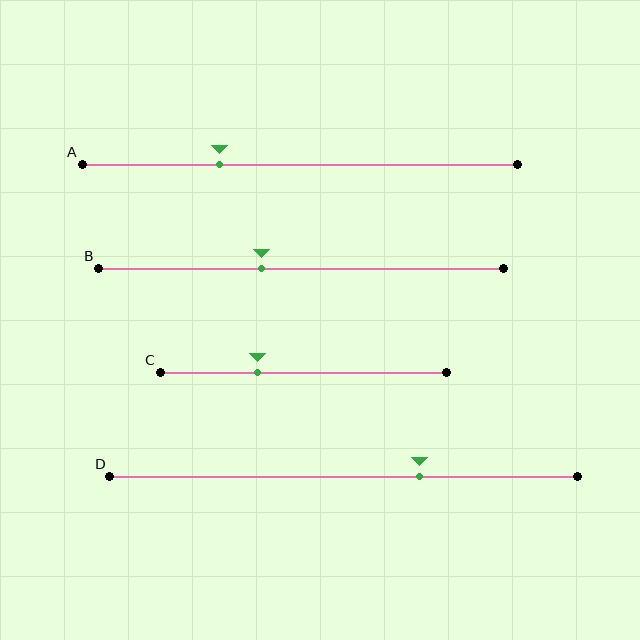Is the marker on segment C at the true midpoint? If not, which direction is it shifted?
No, the marker on segment C is shifted to the left by about 16% of the segment length.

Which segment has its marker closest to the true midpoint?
Segment B has its marker closest to the true midpoint.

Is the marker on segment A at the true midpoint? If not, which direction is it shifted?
No, the marker on segment A is shifted to the left by about 18% of the segment length.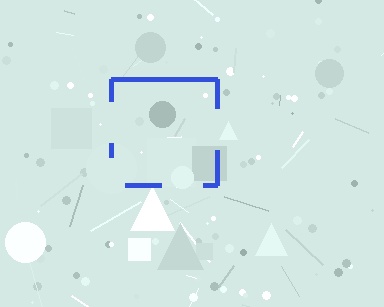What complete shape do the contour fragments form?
The contour fragments form a square.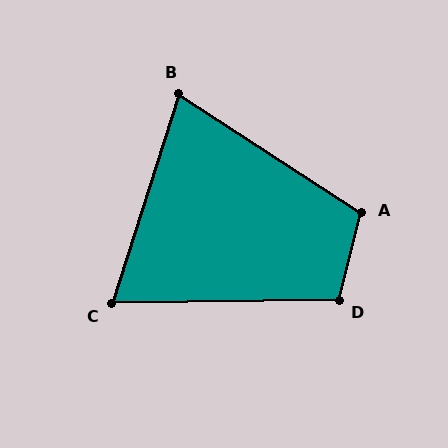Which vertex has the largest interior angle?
A, at approximately 109 degrees.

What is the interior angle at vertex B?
Approximately 75 degrees (acute).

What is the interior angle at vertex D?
Approximately 105 degrees (obtuse).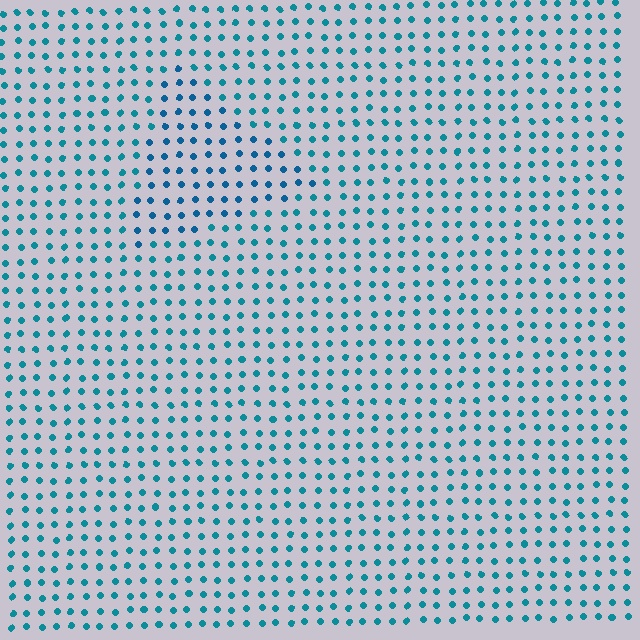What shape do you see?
I see a triangle.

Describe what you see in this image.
The image is filled with small teal elements in a uniform arrangement. A triangle-shaped region is visible where the elements are tinted to a slightly different hue, forming a subtle color boundary.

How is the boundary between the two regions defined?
The boundary is defined purely by a slight shift in hue (about 19 degrees). Spacing, size, and orientation are identical on both sides.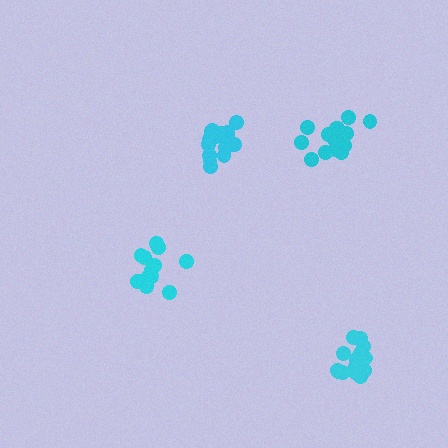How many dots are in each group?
Group 1: 18 dots, Group 2: 13 dots, Group 3: 16 dots, Group 4: 17 dots (64 total).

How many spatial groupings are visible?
There are 4 spatial groupings.